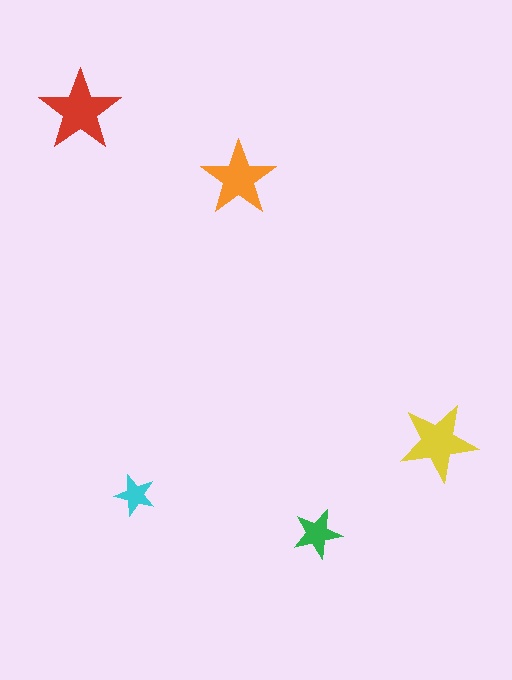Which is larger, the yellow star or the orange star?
The yellow one.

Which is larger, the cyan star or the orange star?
The orange one.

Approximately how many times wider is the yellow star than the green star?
About 1.5 times wider.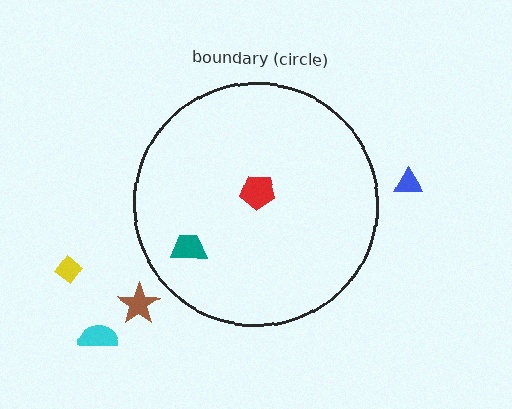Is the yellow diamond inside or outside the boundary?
Outside.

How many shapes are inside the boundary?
2 inside, 4 outside.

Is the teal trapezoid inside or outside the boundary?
Inside.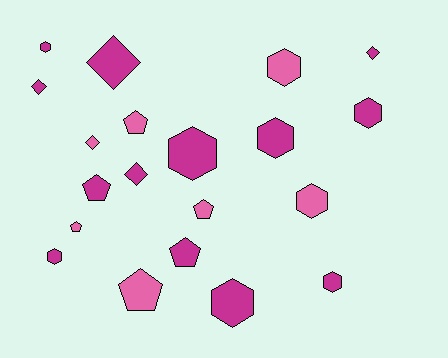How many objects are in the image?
There are 20 objects.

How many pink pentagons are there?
There are 4 pink pentagons.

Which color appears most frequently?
Magenta, with 13 objects.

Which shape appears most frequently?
Hexagon, with 9 objects.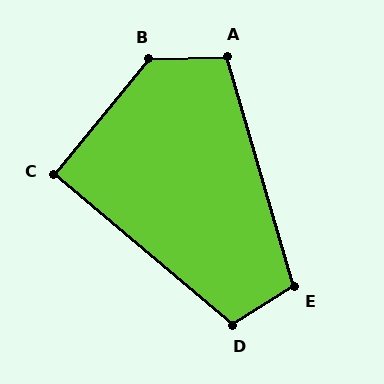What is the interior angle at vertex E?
Approximately 106 degrees (obtuse).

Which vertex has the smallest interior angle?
C, at approximately 91 degrees.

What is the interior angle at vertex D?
Approximately 108 degrees (obtuse).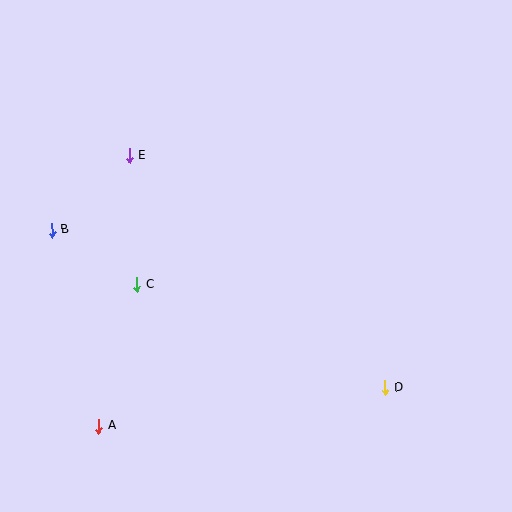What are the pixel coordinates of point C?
Point C is at (137, 284).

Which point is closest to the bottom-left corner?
Point A is closest to the bottom-left corner.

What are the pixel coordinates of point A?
Point A is at (99, 426).